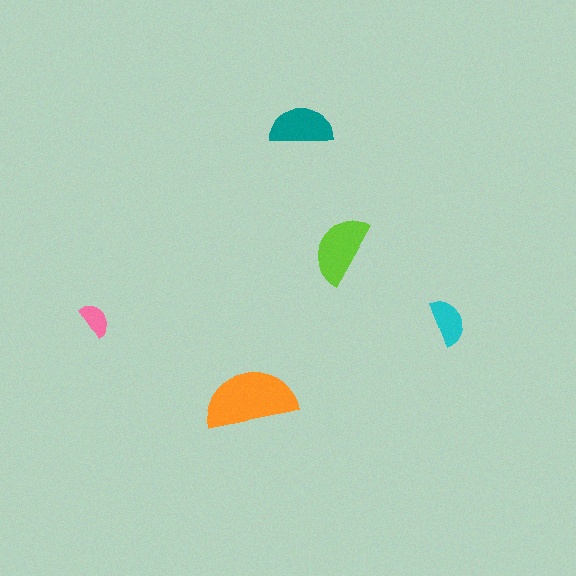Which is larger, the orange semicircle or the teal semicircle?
The orange one.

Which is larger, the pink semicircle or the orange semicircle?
The orange one.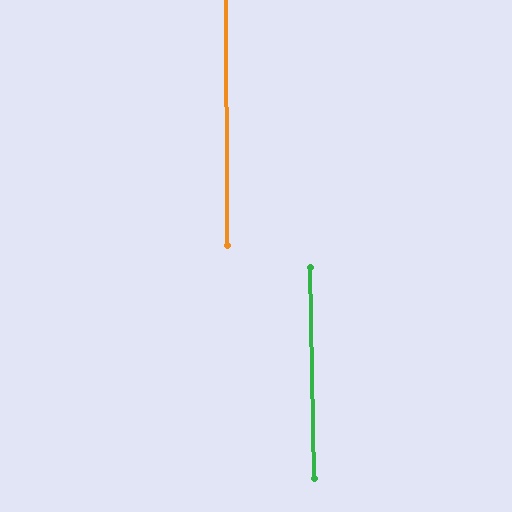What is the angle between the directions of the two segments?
Approximately 1 degree.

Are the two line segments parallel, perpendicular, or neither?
Parallel — their directions differ by only 0.9°.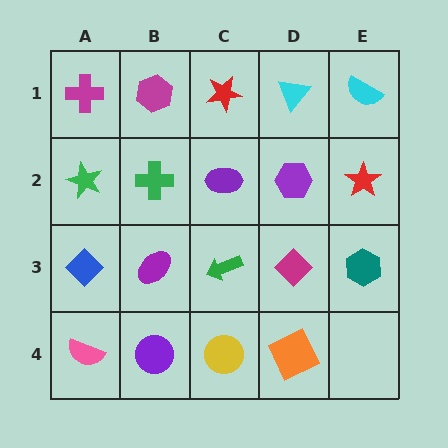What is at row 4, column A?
A pink semicircle.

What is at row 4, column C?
A yellow circle.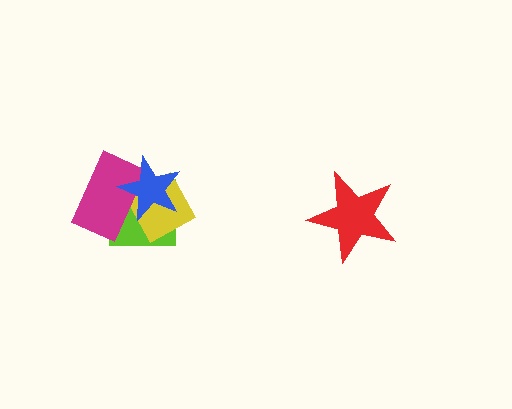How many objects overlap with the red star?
0 objects overlap with the red star.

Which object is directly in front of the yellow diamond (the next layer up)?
The magenta rectangle is directly in front of the yellow diamond.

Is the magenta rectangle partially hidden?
Yes, it is partially covered by another shape.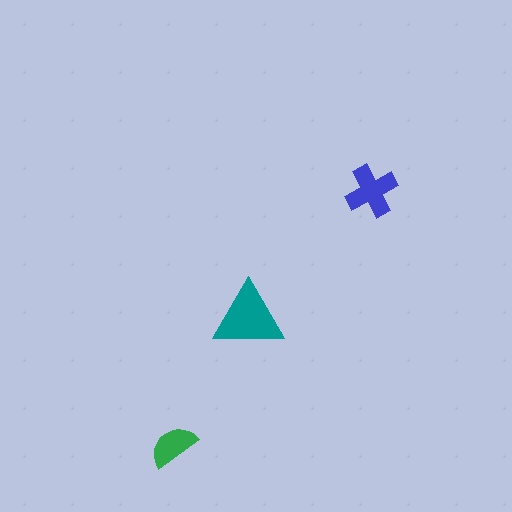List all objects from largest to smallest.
The teal triangle, the blue cross, the green semicircle.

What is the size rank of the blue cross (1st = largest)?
2nd.